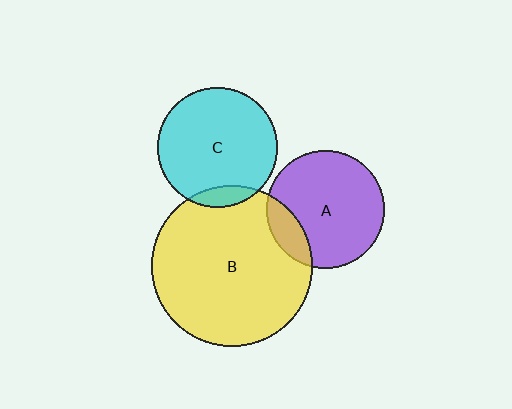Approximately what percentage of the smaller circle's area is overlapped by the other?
Approximately 15%.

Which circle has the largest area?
Circle B (yellow).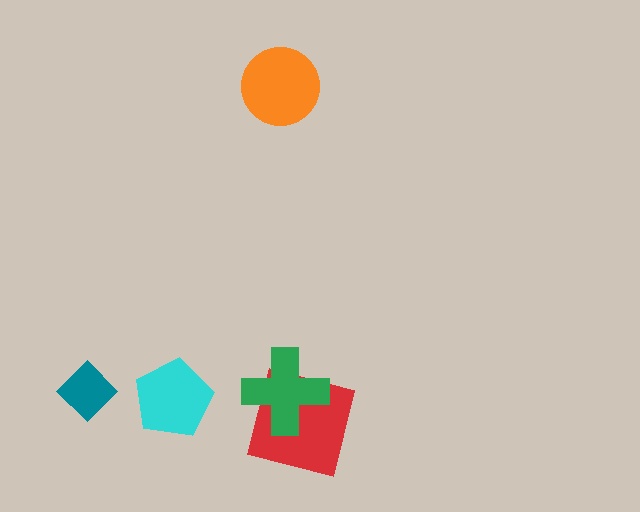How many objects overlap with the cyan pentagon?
0 objects overlap with the cyan pentagon.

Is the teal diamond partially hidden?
No, no other shape covers it.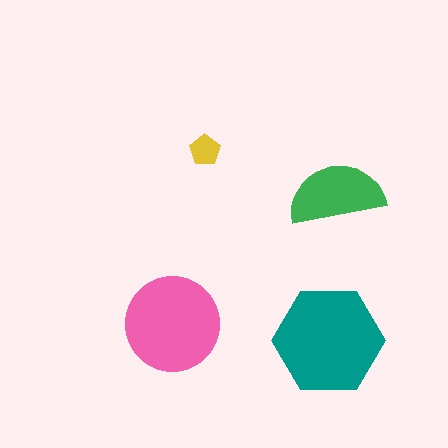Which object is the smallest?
The yellow pentagon.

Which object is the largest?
The teal hexagon.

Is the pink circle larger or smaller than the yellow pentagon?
Larger.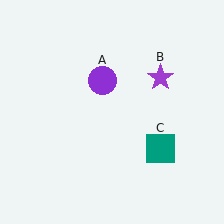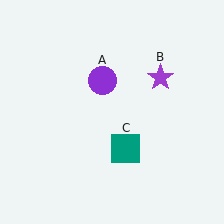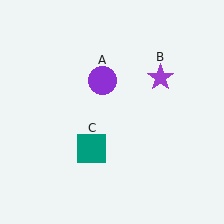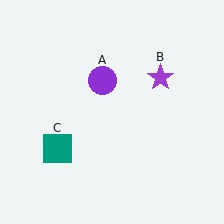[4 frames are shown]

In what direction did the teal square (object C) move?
The teal square (object C) moved left.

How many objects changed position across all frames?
1 object changed position: teal square (object C).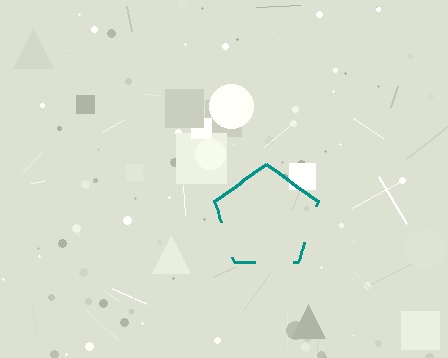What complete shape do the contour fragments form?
The contour fragments form a pentagon.